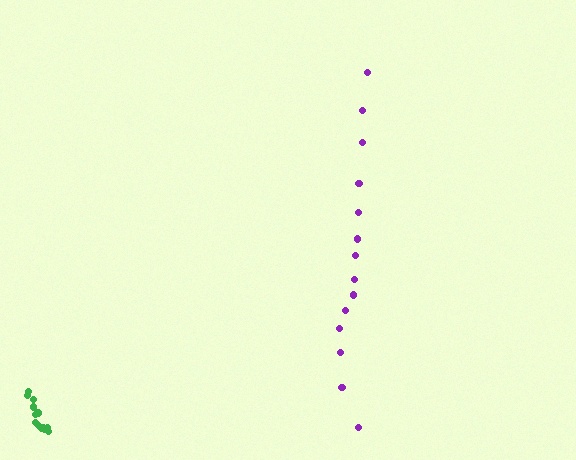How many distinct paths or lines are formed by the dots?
There are 2 distinct paths.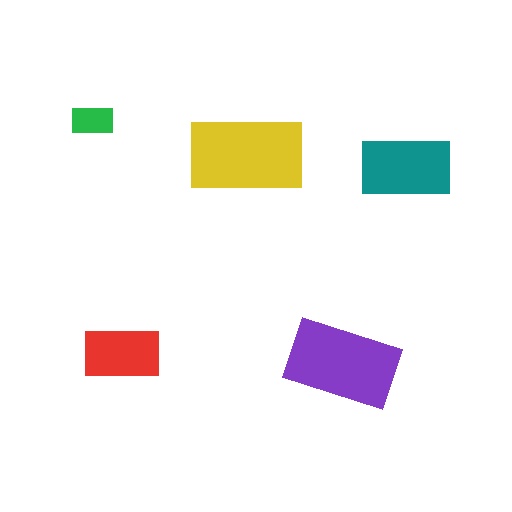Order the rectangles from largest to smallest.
the yellow one, the purple one, the teal one, the red one, the green one.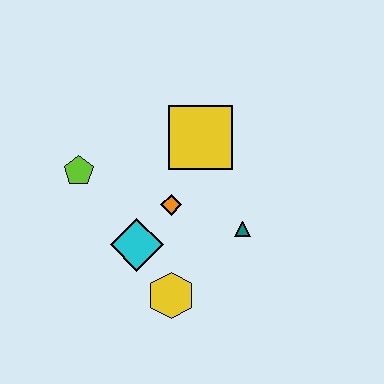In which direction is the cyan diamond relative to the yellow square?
The cyan diamond is below the yellow square.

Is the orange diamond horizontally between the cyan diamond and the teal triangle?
Yes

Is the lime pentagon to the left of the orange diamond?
Yes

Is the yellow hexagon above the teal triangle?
No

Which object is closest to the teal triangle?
The orange diamond is closest to the teal triangle.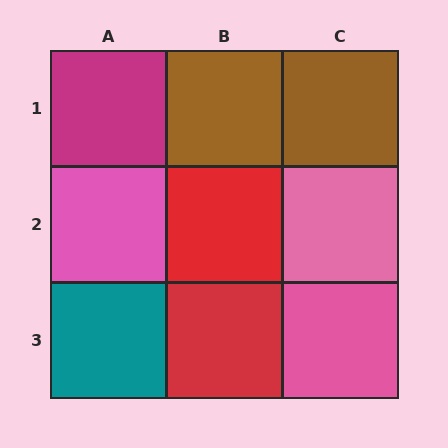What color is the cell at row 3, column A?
Teal.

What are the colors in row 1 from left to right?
Magenta, brown, brown.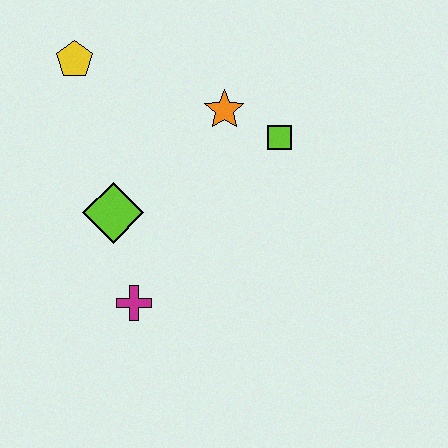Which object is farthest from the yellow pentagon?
The magenta cross is farthest from the yellow pentagon.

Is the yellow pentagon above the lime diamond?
Yes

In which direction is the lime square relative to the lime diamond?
The lime square is to the right of the lime diamond.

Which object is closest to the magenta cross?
The lime diamond is closest to the magenta cross.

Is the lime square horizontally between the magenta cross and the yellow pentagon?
No